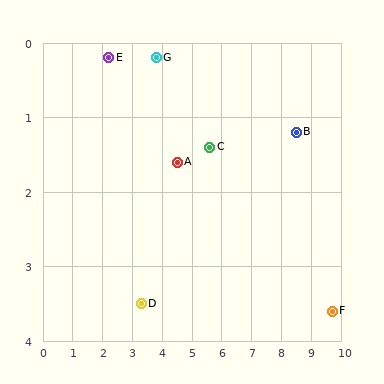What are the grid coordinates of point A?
Point A is at approximately (4.5, 1.6).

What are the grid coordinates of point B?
Point B is at approximately (8.5, 1.2).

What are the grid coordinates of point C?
Point C is at approximately (5.6, 1.4).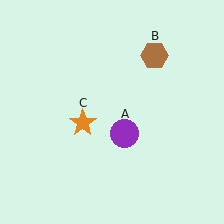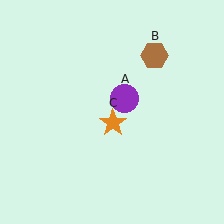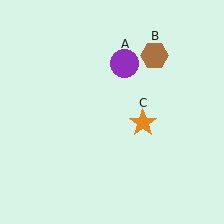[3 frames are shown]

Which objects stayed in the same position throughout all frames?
Brown hexagon (object B) remained stationary.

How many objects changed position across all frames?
2 objects changed position: purple circle (object A), orange star (object C).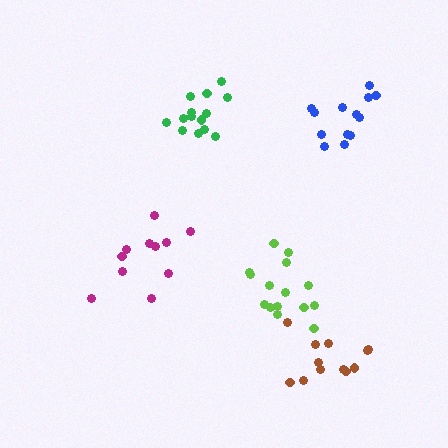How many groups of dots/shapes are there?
There are 5 groups.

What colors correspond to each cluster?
The clusters are colored: brown, lime, magenta, blue, green.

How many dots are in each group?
Group 1: 12 dots, Group 2: 15 dots, Group 3: 11 dots, Group 4: 13 dots, Group 5: 14 dots (65 total).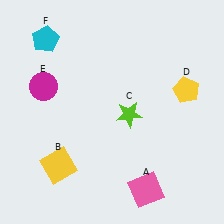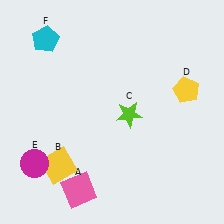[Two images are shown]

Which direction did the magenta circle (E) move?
The magenta circle (E) moved down.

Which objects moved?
The objects that moved are: the pink square (A), the magenta circle (E).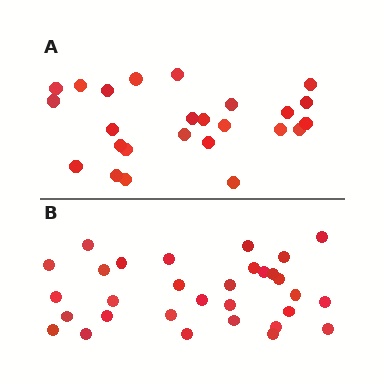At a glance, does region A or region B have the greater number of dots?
Region B (the bottom region) has more dots.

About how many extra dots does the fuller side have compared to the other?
Region B has about 6 more dots than region A.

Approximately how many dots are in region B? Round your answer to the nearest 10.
About 30 dots. (The exact count is 31, which rounds to 30.)